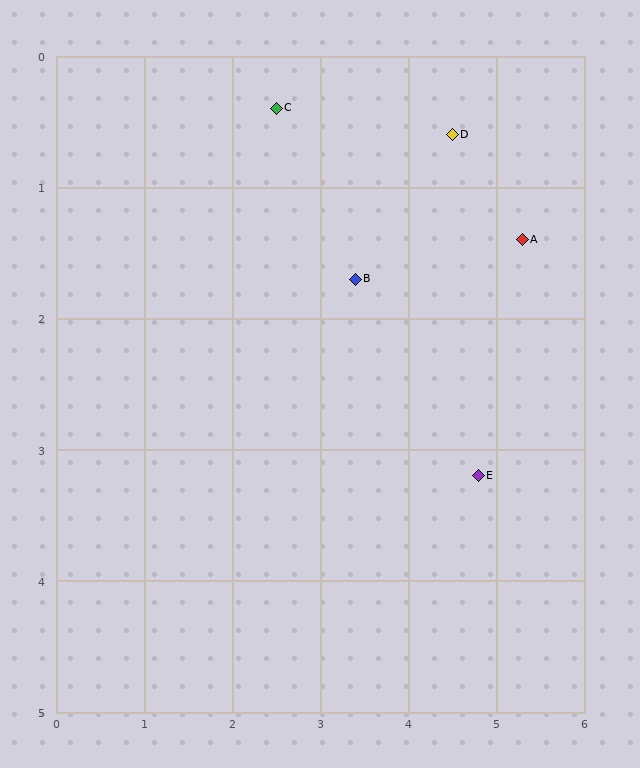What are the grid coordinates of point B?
Point B is at approximately (3.4, 1.7).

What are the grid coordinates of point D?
Point D is at approximately (4.5, 0.6).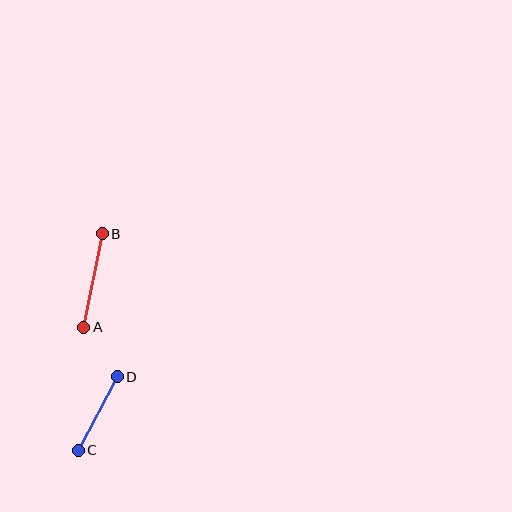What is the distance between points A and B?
The distance is approximately 95 pixels.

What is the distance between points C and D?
The distance is approximately 83 pixels.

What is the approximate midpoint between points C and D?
The midpoint is at approximately (98, 414) pixels.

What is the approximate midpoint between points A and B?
The midpoint is at approximately (93, 281) pixels.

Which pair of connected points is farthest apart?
Points A and B are farthest apart.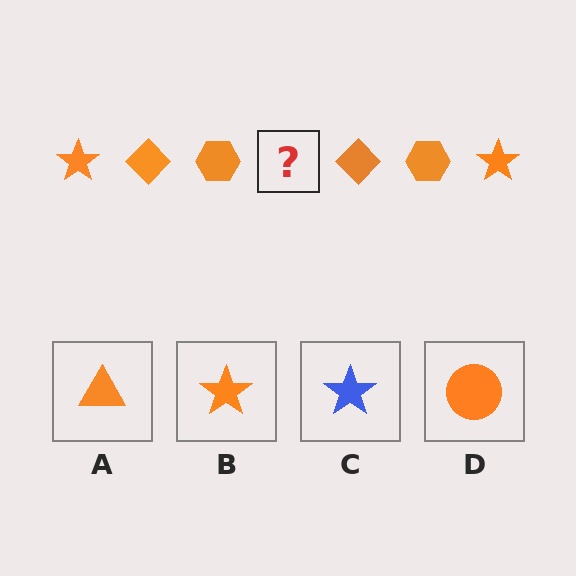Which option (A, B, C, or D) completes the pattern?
B.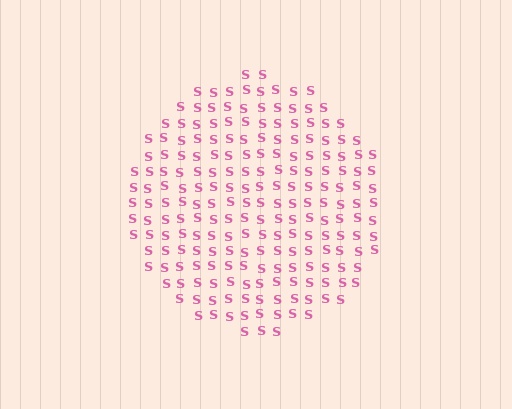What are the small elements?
The small elements are letter S's.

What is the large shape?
The large shape is a circle.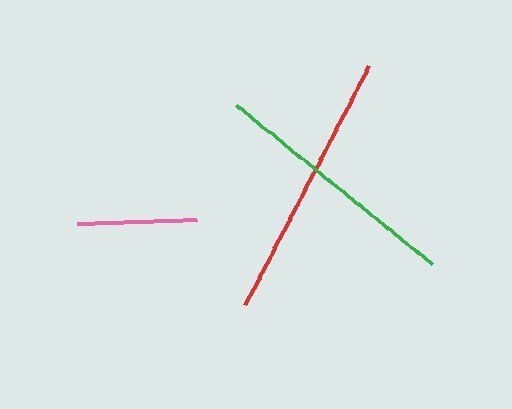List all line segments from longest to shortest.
From longest to shortest: red, green, pink.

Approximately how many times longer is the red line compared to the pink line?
The red line is approximately 2.3 times the length of the pink line.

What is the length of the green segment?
The green segment is approximately 253 pixels long.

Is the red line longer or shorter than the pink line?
The red line is longer than the pink line.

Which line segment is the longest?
The red line is the longest at approximately 270 pixels.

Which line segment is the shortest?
The pink line is the shortest at approximately 119 pixels.